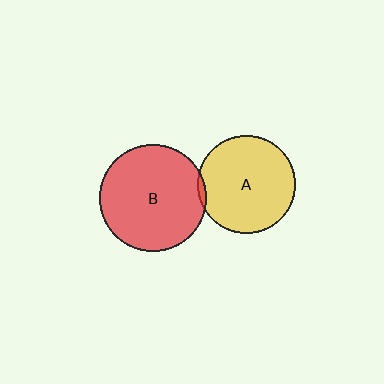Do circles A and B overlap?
Yes.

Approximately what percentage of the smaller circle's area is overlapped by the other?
Approximately 5%.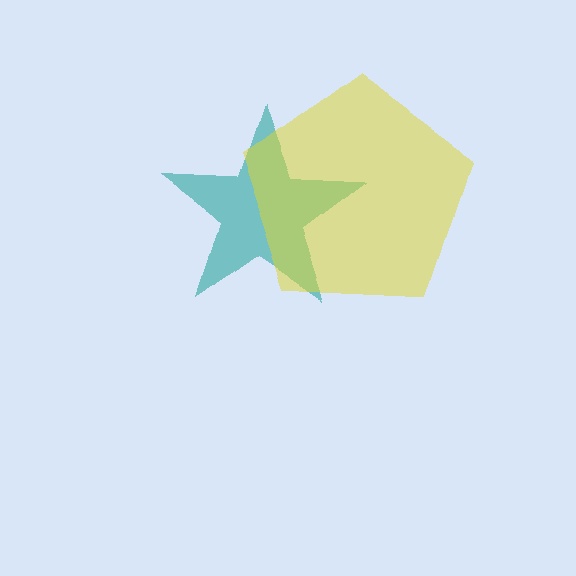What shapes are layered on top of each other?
The layered shapes are: a teal star, a yellow pentagon.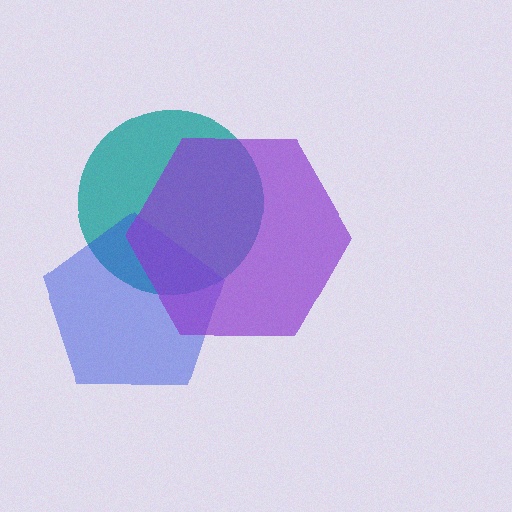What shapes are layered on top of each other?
The layered shapes are: a teal circle, a blue pentagon, a purple hexagon.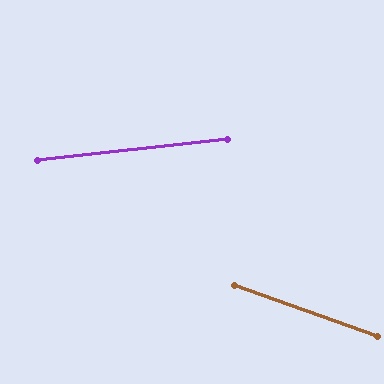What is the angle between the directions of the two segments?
Approximately 26 degrees.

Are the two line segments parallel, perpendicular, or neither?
Neither parallel nor perpendicular — they differ by about 26°.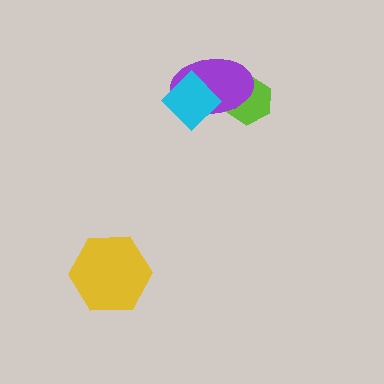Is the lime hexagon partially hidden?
Yes, it is partially covered by another shape.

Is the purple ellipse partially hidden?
Yes, it is partially covered by another shape.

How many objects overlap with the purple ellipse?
2 objects overlap with the purple ellipse.